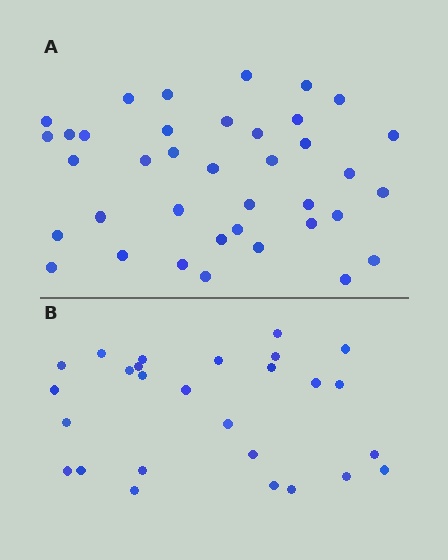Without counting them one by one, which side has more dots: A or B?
Region A (the top region) has more dots.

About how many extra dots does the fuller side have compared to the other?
Region A has roughly 12 or so more dots than region B.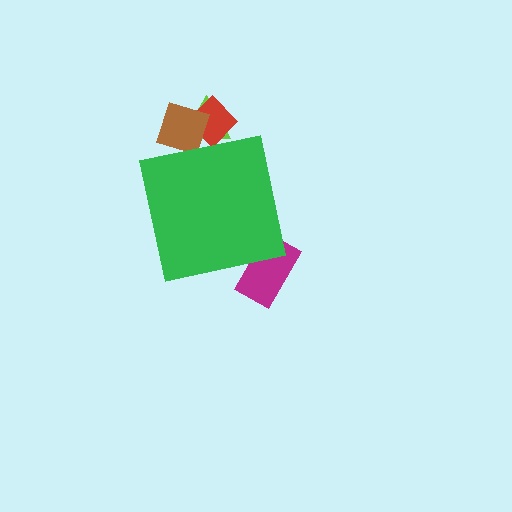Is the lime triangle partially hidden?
Yes, the lime triangle is partially hidden behind the green square.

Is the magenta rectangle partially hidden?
Yes, the magenta rectangle is partially hidden behind the green square.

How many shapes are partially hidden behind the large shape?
4 shapes are partially hidden.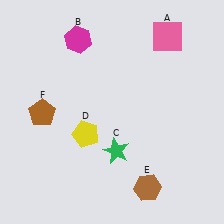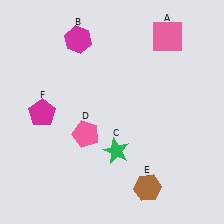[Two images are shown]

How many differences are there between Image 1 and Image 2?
There are 2 differences between the two images.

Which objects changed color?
D changed from yellow to pink. F changed from brown to magenta.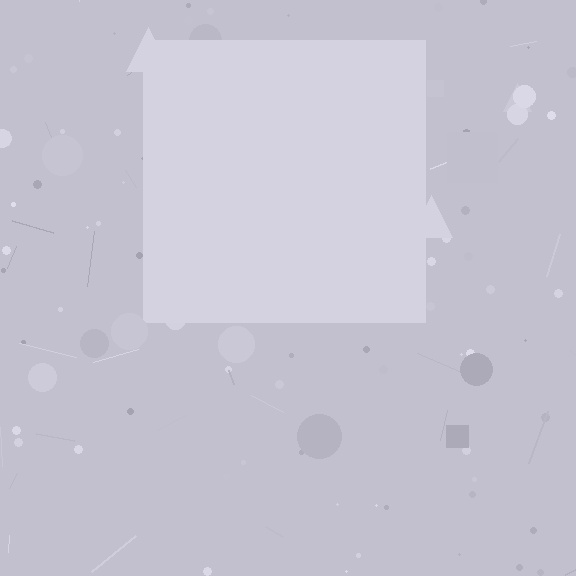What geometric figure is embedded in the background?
A square is embedded in the background.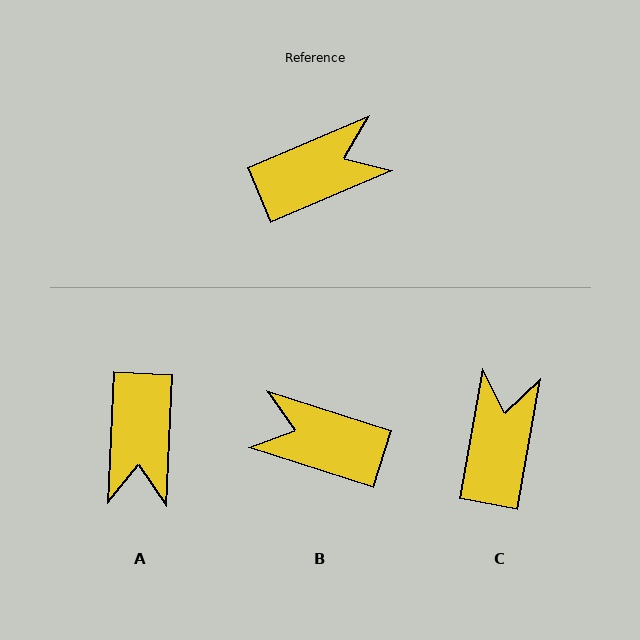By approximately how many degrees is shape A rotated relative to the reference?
Approximately 116 degrees clockwise.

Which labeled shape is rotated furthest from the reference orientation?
B, about 139 degrees away.